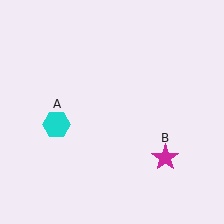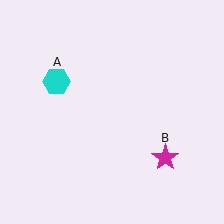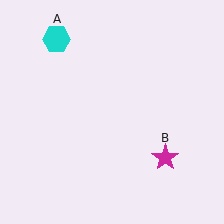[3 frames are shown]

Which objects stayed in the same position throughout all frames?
Magenta star (object B) remained stationary.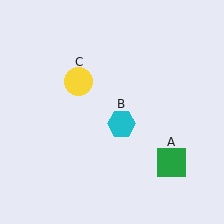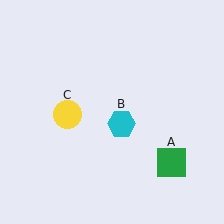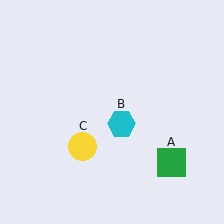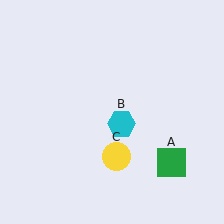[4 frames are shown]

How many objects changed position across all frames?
1 object changed position: yellow circle (object C).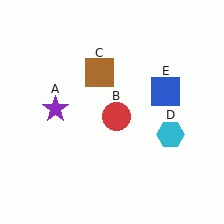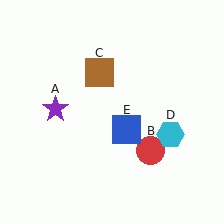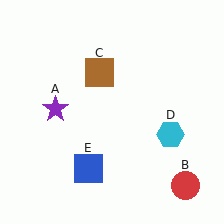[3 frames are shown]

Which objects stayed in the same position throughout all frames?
Purple star (object A) and brown square (object C) and cyan hexagon (object D) remained stationary.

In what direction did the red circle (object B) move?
The red circle (object B) moved down and to the right.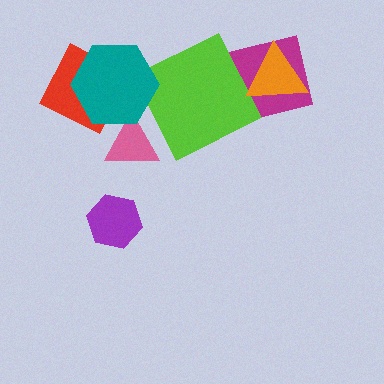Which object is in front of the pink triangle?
The teal hexagon is in front of the pink triangle.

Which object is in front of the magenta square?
The orange triangle is in front of the magenta square.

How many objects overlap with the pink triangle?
1 object overlaps with the pink triangle.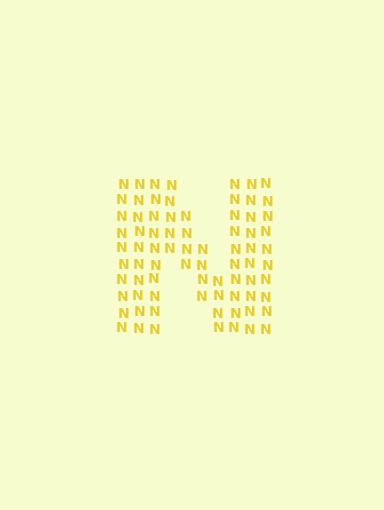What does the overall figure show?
The overall figure shows the letter N.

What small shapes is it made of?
It is made of small letter N's.